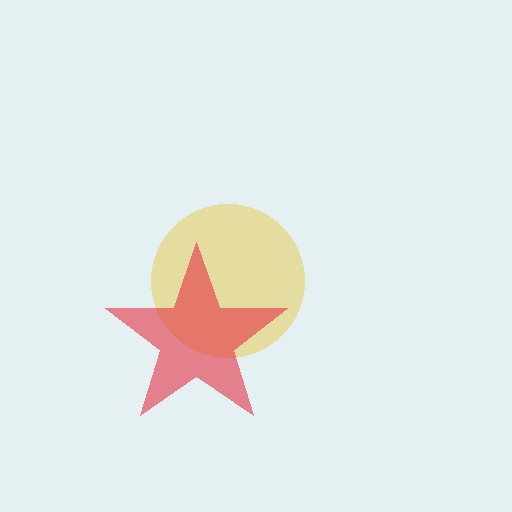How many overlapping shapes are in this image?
There are 2 overlapping shapes in the image.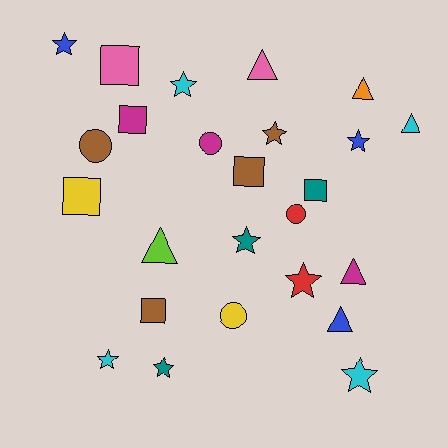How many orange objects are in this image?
There is 1 orange object.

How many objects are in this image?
There are 25 objects.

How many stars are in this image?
There are 9 stars.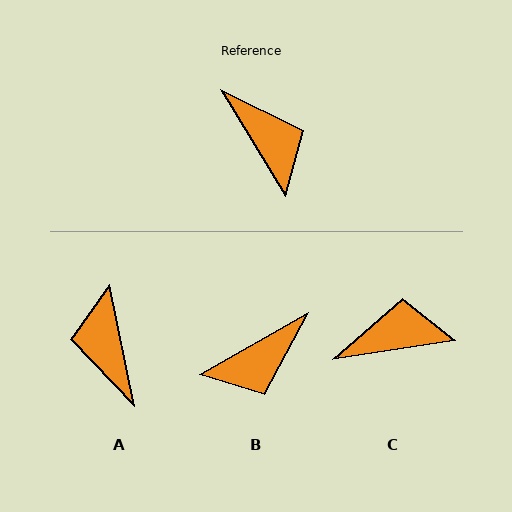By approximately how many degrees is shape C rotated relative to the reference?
Approximately 67 degrees counter-clockwise.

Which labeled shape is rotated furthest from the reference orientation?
A, about 160 degrees away.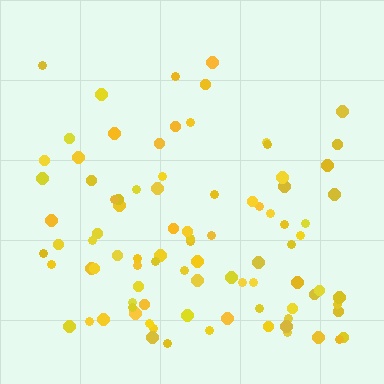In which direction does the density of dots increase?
From top to bottom, with the bottom side densest.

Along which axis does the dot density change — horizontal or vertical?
Vertical.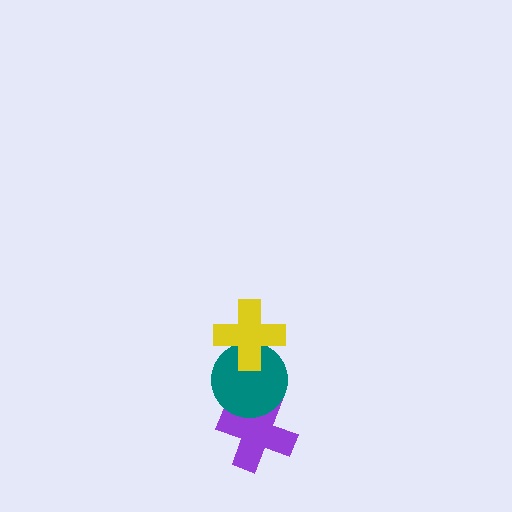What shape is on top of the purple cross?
The teal circle is on top of the purple cross.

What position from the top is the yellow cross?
The yellow cross is 1st from the top.